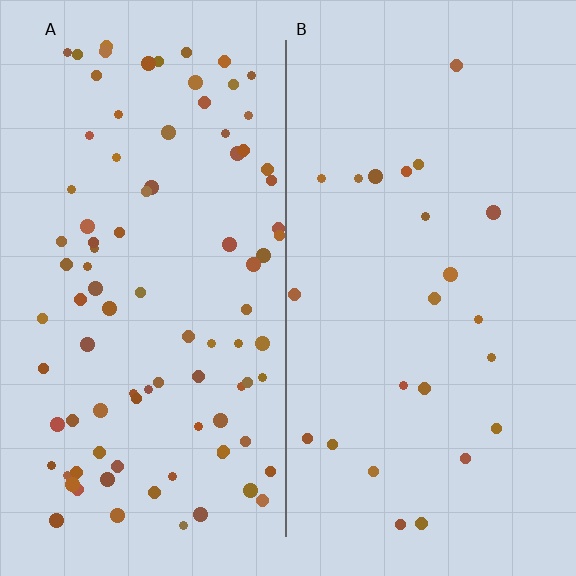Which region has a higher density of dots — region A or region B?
A (the left).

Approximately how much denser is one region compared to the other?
Approximately 3.8× — region A over region B.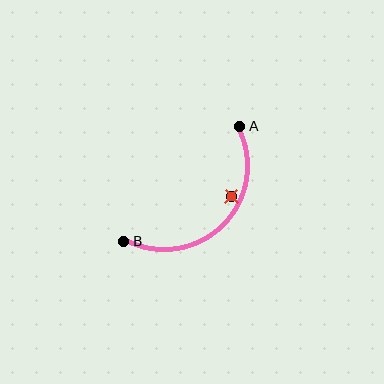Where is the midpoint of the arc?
The arc midpoint is the point on the curve farthest from the straight line joining A and B. It sits below and to the right of that line.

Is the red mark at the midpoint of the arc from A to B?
No — the red mark does not lie on the arc at all. It sits slightly inside the curve.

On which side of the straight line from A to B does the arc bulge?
The arc bulges below and to the right of the straight line connecting A and B.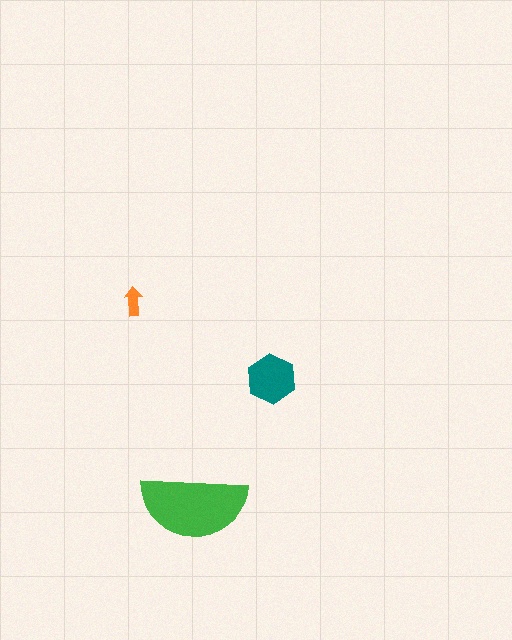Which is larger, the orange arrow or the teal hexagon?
The teal hexagon.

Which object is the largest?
The green semicircle.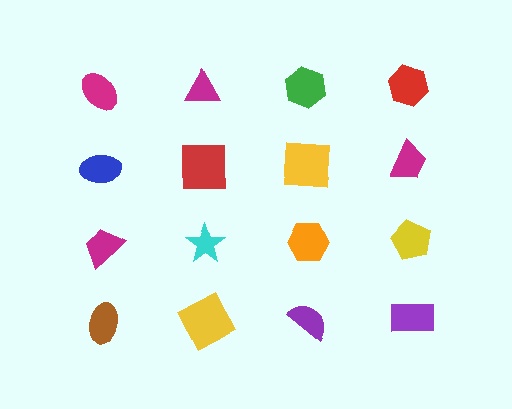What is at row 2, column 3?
A yellow square.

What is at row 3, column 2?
A cyan star.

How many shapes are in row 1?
4 shapes.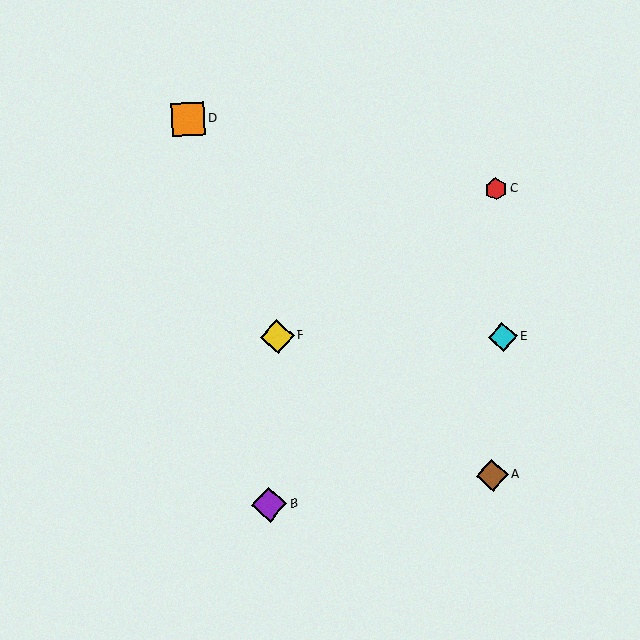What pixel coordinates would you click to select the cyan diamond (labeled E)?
Click at (503, 337) to select the cyan diamond E.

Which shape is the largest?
The purple diamond (labeled B) is the largest.